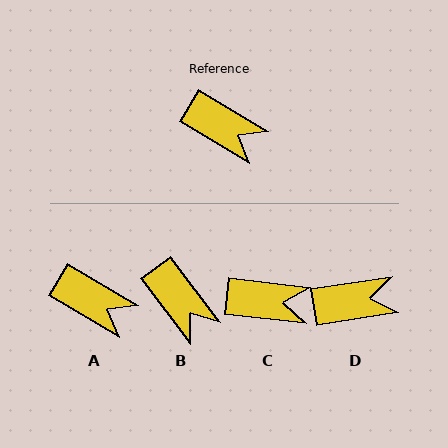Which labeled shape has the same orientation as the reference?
A.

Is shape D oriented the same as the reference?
No, it is off by about 40 degrees.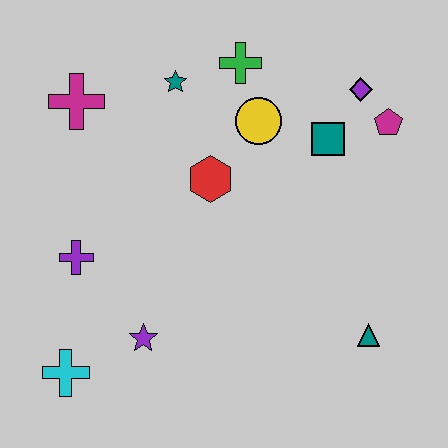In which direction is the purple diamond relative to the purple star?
The purple diamond is above the purple star.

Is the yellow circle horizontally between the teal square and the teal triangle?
No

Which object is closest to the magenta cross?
The teal star is closest to the magenta cross.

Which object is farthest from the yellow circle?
The cyan cross is farthest from the yellow circle.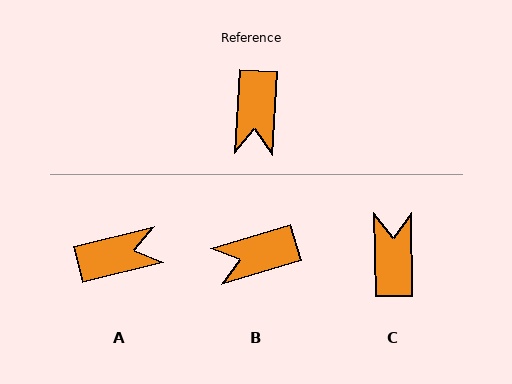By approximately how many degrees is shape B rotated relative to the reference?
Approximately 69 degrees clockwise.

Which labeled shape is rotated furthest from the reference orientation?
C, about 175 degrees away.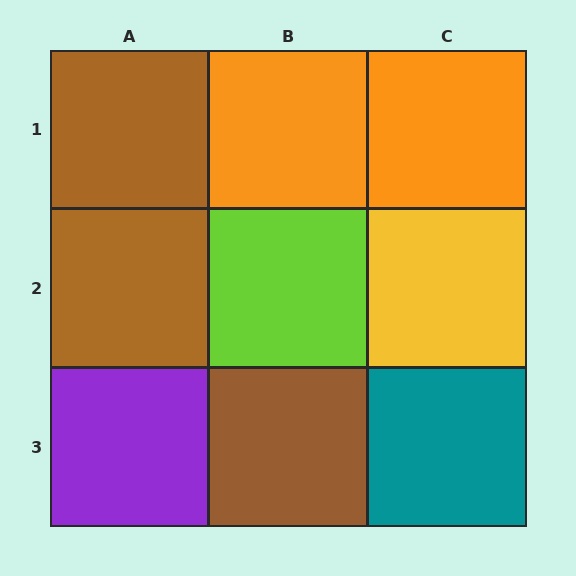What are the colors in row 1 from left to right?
Brown, orange, orange.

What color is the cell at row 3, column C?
Teal.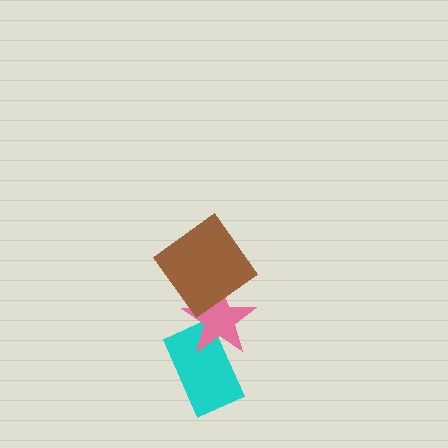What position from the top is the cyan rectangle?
The cyan rectangle is 3rd from the top.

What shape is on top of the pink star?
The brown diamond is on top of the pink star.